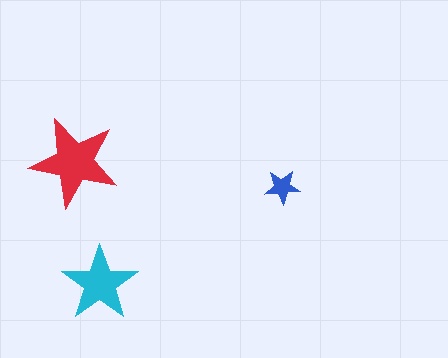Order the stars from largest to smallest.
the red one, the cyan one, the blue one.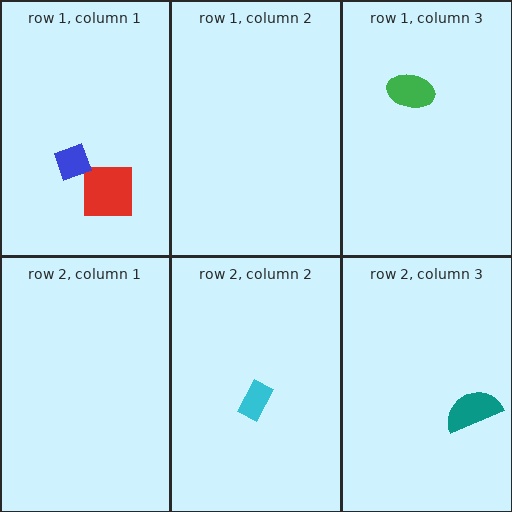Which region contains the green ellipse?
The row 1, column 3 region.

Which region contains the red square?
The row 1, column 1 region.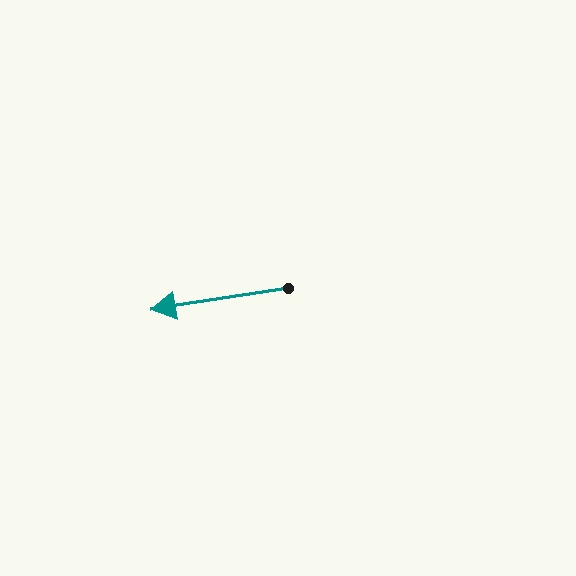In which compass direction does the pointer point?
West.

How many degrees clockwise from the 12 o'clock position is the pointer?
Approximately 261 degrees.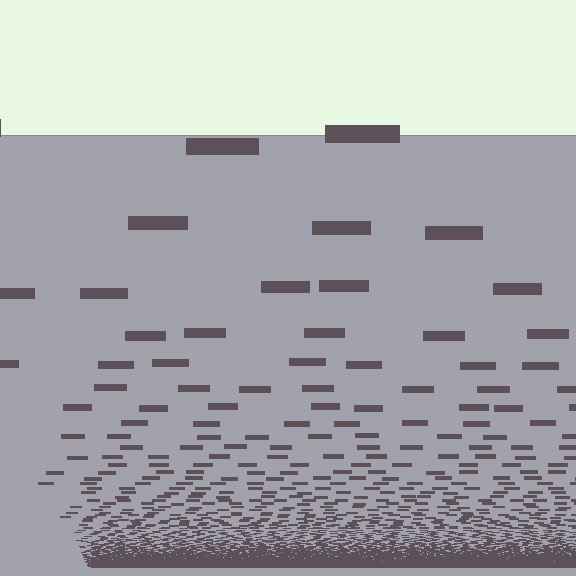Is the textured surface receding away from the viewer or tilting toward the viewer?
The surface appears to tilt toward the viewer. Texture elements get larger and sparser toward the top.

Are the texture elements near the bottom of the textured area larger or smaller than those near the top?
Smaller. The gradient is inverted — elements near the bottom are smaller and denser.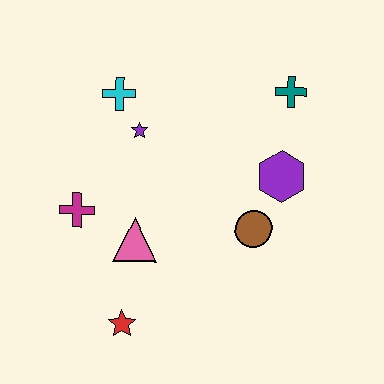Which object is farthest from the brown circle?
The cyan cross is farthest from the brown circle.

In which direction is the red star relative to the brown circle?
The red star is to the left of the brown circle.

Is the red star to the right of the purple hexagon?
No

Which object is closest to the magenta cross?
The pink triangle is closest to the magenta cross.